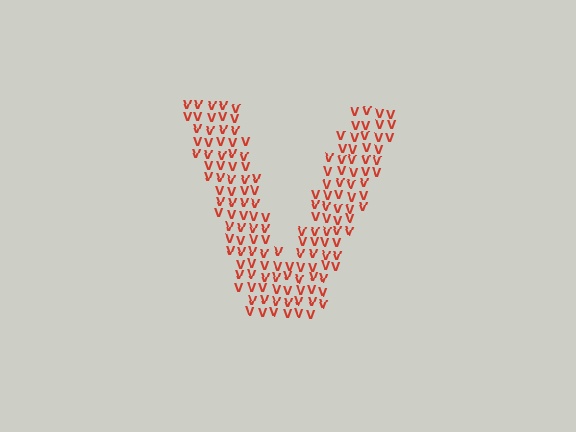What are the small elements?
The small elements are letter V's.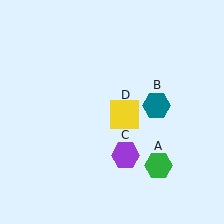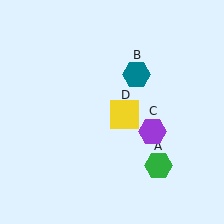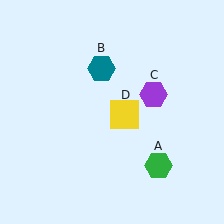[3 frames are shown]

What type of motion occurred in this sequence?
The teal hexagon (object B), purple hexagon (object C) rotated counterclockwise around the center of the scene.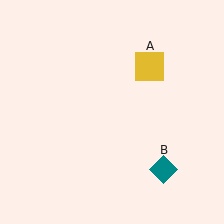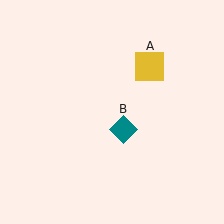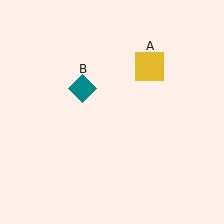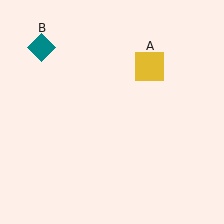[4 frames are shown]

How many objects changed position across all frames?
1 object changed position: teal diamond (object B).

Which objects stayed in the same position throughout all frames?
Yellow square (object A) remained stationary.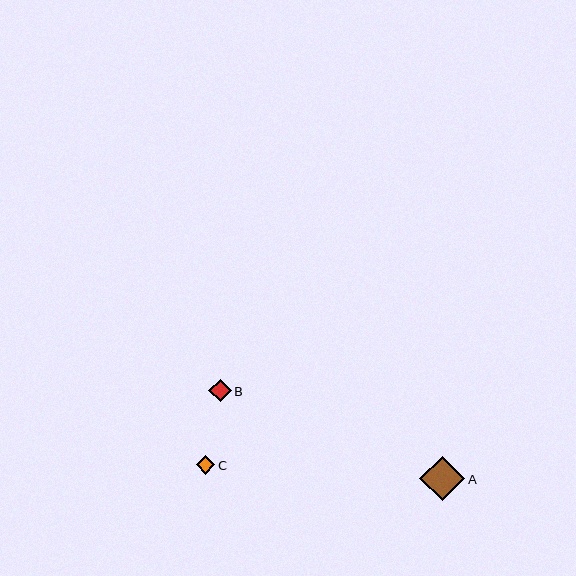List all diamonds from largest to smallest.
From largest to smallest: A, B, C.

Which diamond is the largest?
Diamond A is the largest with a size of approximately 45 pixels.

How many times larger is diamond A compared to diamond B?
Diamond A is approximately 2.0 times the size of diamond B.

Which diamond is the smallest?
Diamond C is the smallest with a size of approximately 19 pixels.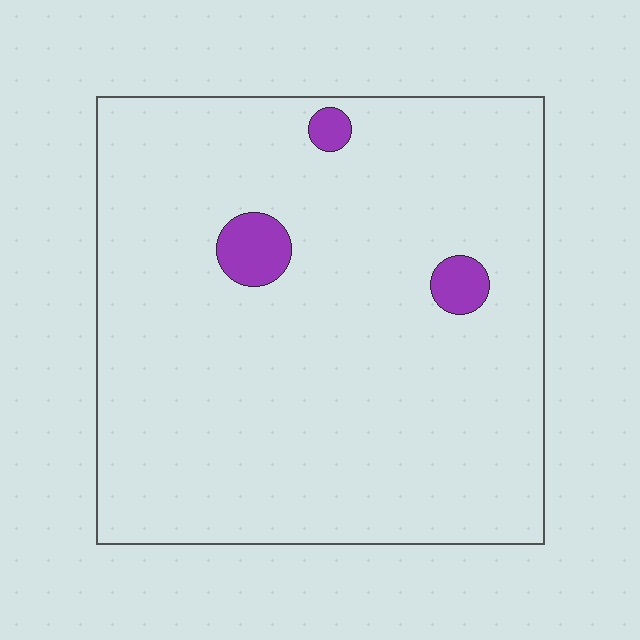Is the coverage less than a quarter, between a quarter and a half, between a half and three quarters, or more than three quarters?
Less than a quarter.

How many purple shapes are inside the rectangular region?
3.